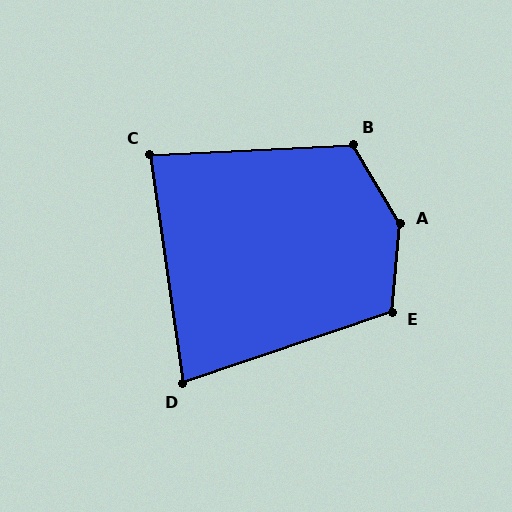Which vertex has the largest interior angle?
A, at approximately 144 degrees.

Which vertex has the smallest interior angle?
D, at approximately 79 degrees.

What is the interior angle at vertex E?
Approximately 114 degrees (obtuse).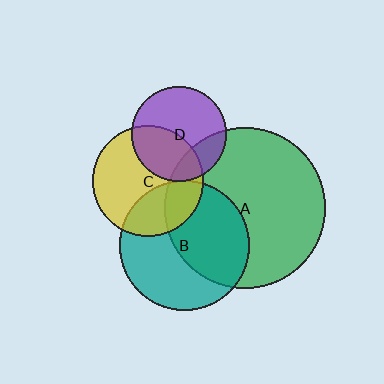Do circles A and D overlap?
Yes.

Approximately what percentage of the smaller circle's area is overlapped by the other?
Approximately 20%.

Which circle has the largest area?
Circle A (green).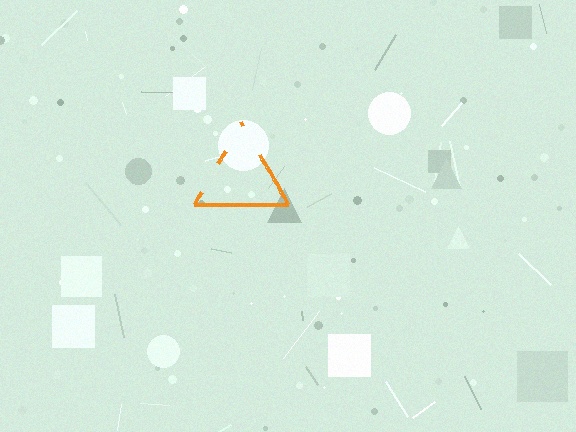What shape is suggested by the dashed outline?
The dashed outline suggests a triangle.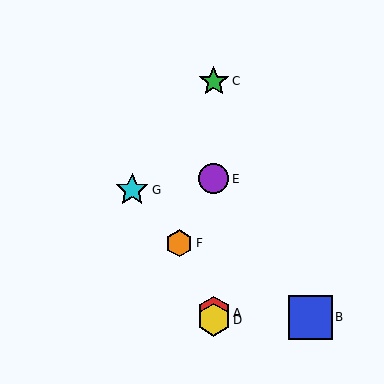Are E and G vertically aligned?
No, E is at x≈214 and G is at x≈132.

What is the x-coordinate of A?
Object A is at x≈214.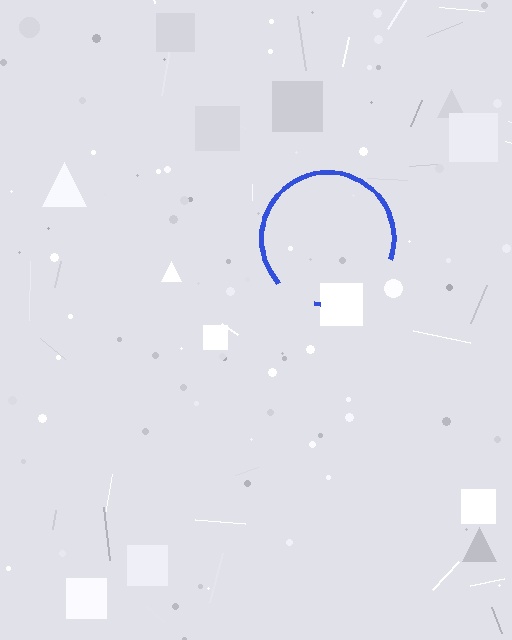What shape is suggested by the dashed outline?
The dashed outline suggests a circle.